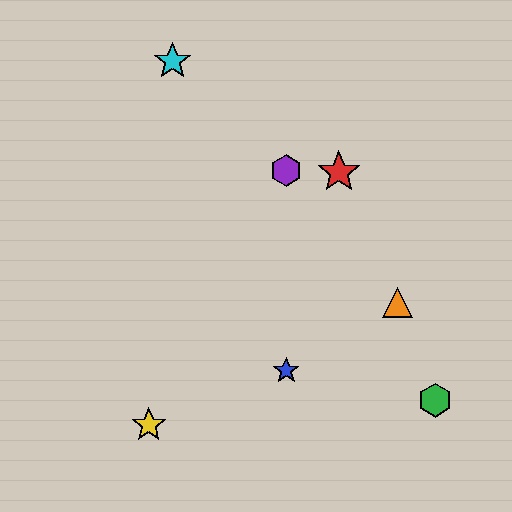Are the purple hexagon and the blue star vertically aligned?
Yes, both are at x≈286.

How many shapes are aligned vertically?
2 shapes (the blue star, the purple hexagon) are aligned vertically.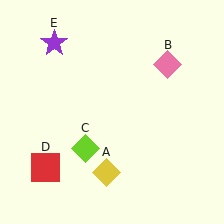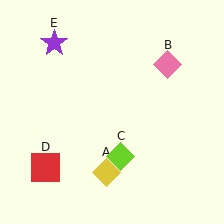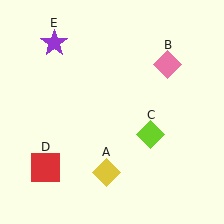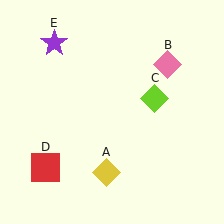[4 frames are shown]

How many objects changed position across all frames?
1 object changed position: lime diamond (object C).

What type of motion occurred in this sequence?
The lime diamond (object C) rotated counterclockwise around the center of the scene.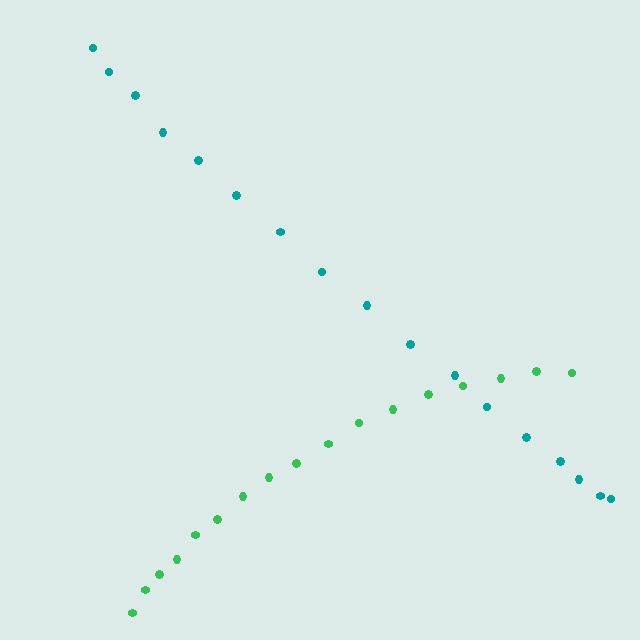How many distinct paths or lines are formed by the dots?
There are 2 distinct paths.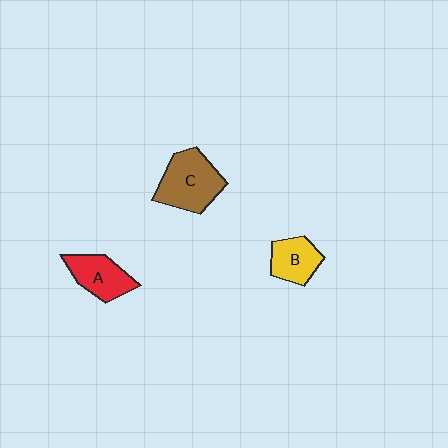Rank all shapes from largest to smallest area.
From largest to smallest: C (brown), A (red), B (yellow).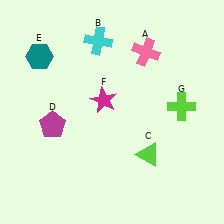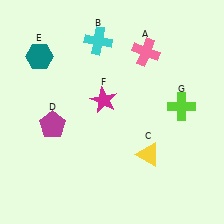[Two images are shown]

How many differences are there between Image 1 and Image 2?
There is 1 difference between the two images.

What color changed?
The triangle (C) changed from lime in Image 1 to yellow in Image 2.